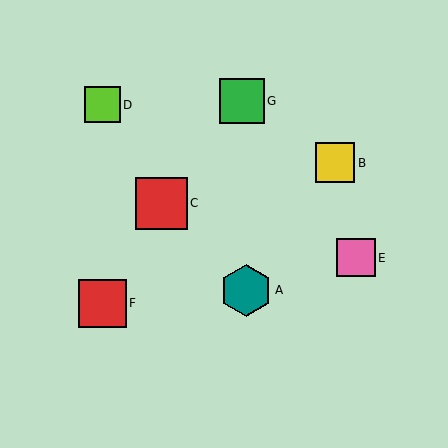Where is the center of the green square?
The center of the green square is at (242, 101).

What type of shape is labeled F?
Shape F is a red square.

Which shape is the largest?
The teal hexagon (labeled A) is the largest.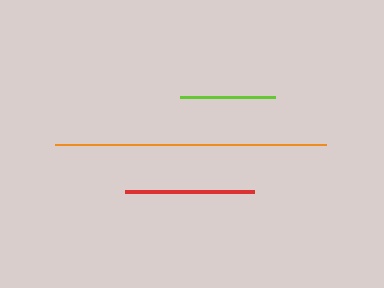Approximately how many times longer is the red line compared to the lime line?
The red line is approximately 1.3 times the length of the lime line.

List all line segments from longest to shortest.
From longest to shortest: orange, red, lime.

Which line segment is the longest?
The orange line is the longest at approximately 271 pixels.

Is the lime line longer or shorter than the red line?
The red line is longer than the lime line.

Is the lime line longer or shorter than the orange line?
The orange line is longer than the lime line.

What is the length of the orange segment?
The orange segment is approximately 271 pixels long.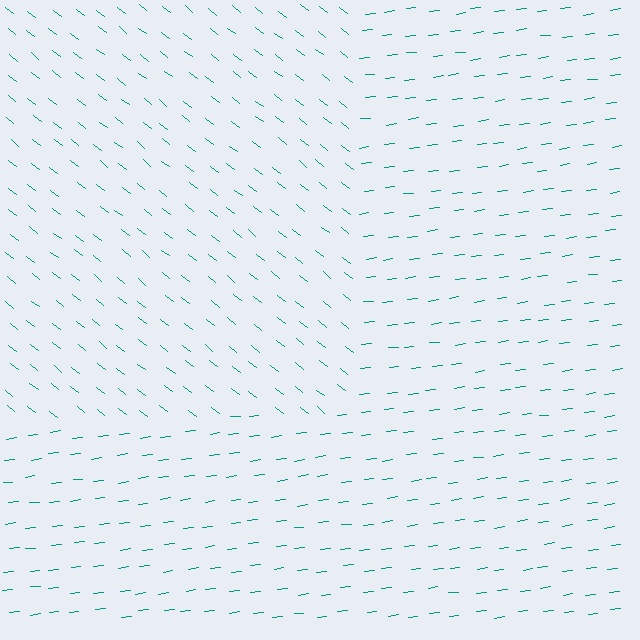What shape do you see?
I see a rectangle.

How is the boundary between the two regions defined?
The boundary is defined purely by a change in line orientation (approximately 45 degrees difference). All lines are the same color and thickness.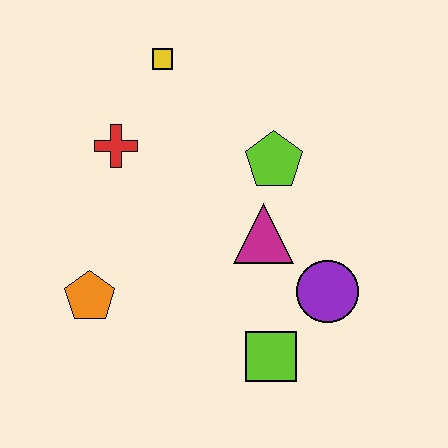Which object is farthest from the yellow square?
The lime square is farthest from the yellow square.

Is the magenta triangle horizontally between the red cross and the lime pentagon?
Yes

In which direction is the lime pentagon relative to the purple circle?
The lime pentagon is above the purple circle.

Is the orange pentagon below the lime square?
No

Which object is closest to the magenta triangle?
The lime pentagon is closest to the magenta triangle.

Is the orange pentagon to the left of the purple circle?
Yes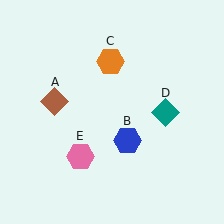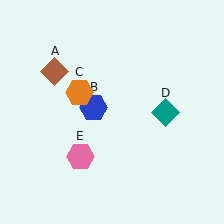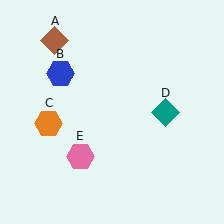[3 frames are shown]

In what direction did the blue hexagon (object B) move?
The blue hexagon (object B) moved up and to the left.